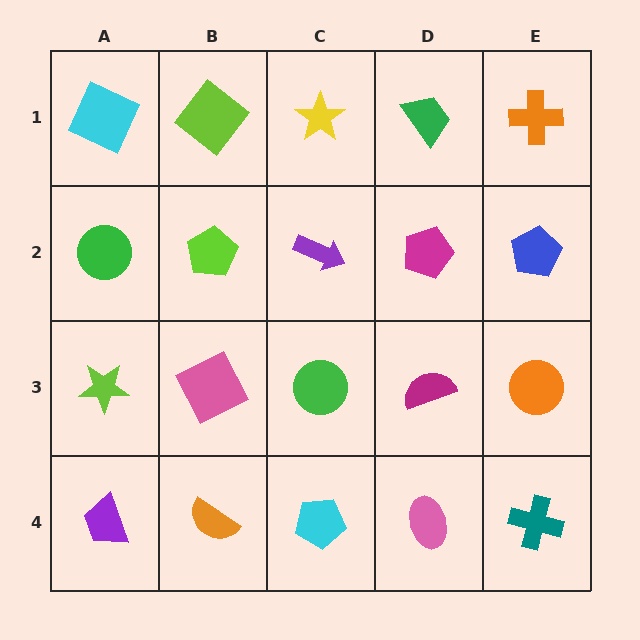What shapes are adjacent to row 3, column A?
A green circle (row 2, column A), a purple trapezoid (row 4, column A), a pink square (row 3, column B).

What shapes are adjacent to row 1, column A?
A green circle (row 2, column A), a lime diamond (row 1, column B).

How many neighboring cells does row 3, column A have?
3.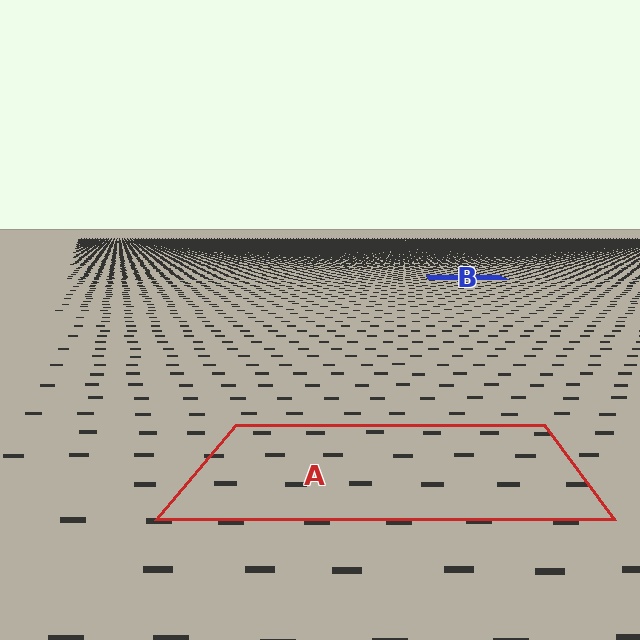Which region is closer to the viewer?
Region A is closer. The texture elements there are larger and more spread out.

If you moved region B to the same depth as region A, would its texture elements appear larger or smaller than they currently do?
They would appear larger. At a closer depth, the same texture elements are projected at a bigger on-screen size.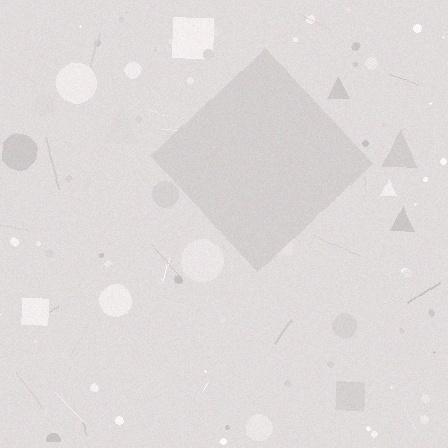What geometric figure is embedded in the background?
A diamond is embedded in the background.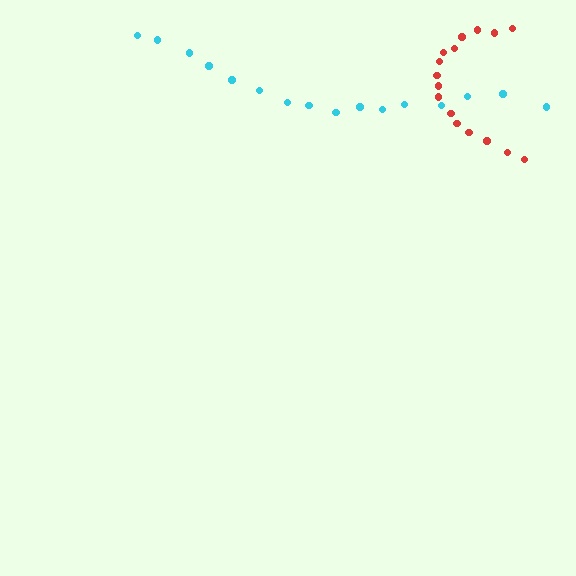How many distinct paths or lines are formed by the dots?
There are 2 distinct paths.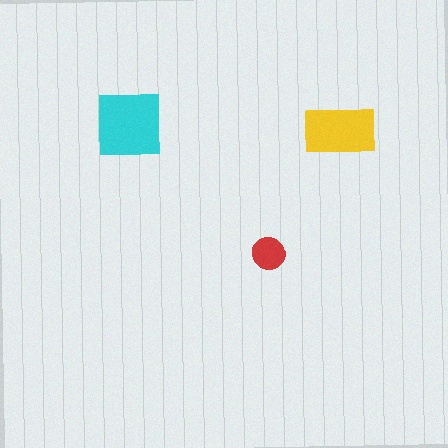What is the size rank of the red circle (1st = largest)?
3rd.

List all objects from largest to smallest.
The cyan square, the yellow rectangle, the red circle.